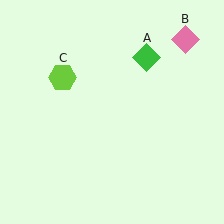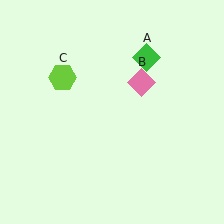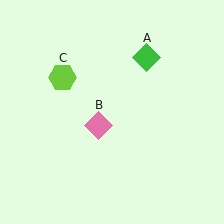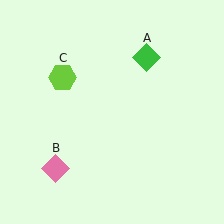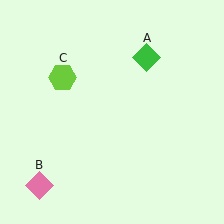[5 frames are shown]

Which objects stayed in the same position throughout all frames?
Green diamond (object A) and lime hexagon (object C) remained stationary.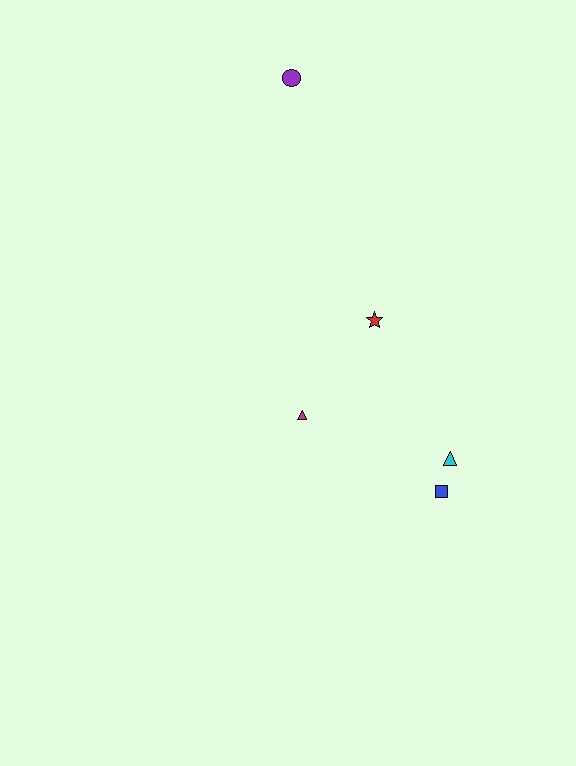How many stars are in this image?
There is 1 star.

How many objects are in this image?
There are 5 objects.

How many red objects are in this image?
There is 1 red object.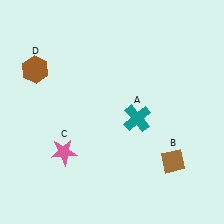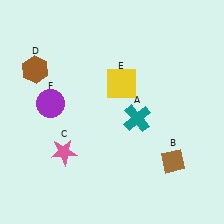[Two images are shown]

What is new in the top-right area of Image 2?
A yellow square (E) was added in the top-right area of Image 2.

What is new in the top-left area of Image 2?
A purple circle (F) was added in the top-left area of Image 2.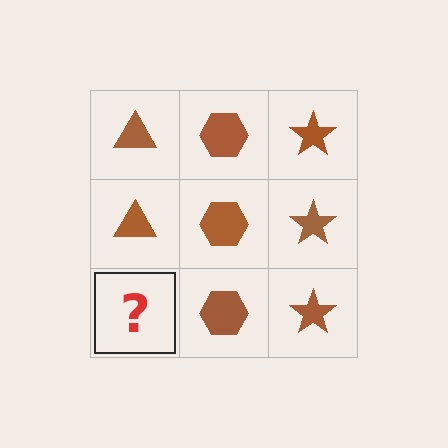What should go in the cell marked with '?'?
The missing cell should contain a brown triangle.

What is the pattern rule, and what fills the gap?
The rule is that each column has a consistent shape. The gap should be filled with a brown triangle.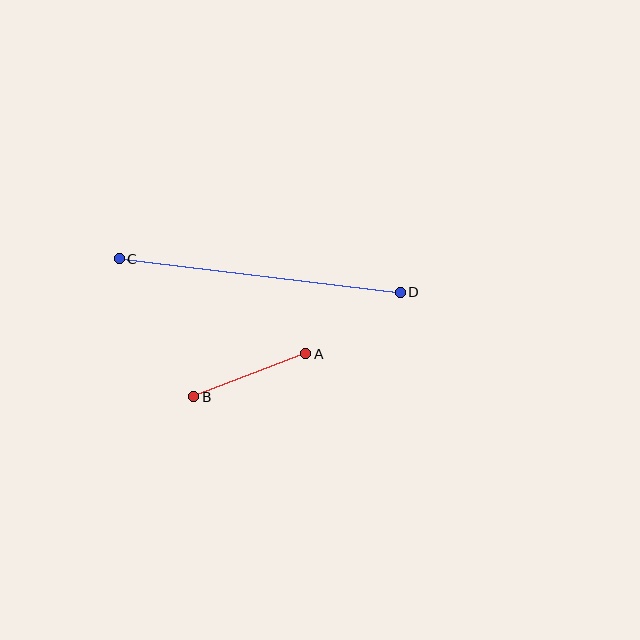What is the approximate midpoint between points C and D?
The midpoint is at approximately (260, 275) pixels.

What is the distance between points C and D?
The distance is approximately 283 pixels.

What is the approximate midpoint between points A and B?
The midpoint is at approximately (250, 375) pixels.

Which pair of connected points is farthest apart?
Points C and D are farthest apart.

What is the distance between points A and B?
The distance is approximately 120 pixels.